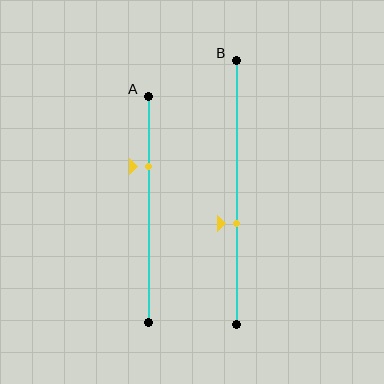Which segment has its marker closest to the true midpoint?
Segment B has its marker closest to the true midpoint.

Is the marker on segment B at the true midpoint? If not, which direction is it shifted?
No, the marker on segment B is shifted downward by about 12% of the segment length.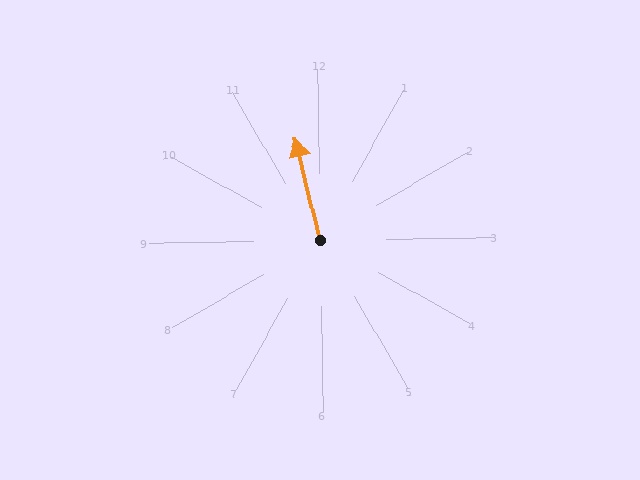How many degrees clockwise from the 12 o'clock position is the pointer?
Approximately 347 degrees.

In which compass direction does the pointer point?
North.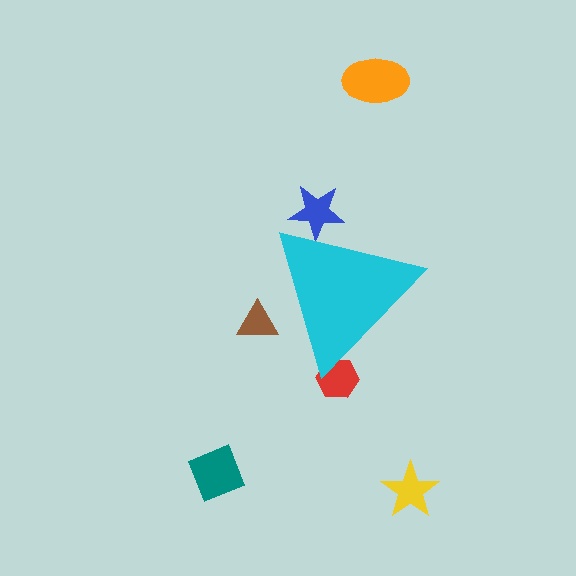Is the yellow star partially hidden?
No, the yellow star is fully visible.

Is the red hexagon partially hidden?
Yes, the red hexagon is partially hidden behind the cyan triangle.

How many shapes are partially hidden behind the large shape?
3 shapes are partially hidden.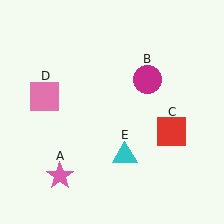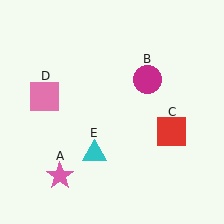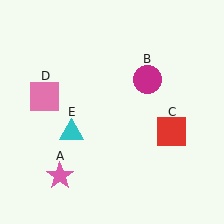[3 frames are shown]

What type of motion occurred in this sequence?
The cyan triangle (object E) rotated clockwise around the center of the scene.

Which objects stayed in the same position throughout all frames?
Pink star (object A) and magenta circle (object B) and red square (object C) and pink square (object D) remained stationary.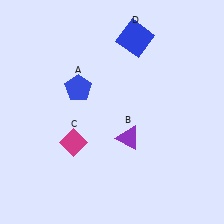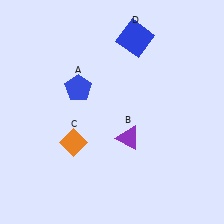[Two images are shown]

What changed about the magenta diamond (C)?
In Image 1, C is magenta. In Image 2, it changed to orange.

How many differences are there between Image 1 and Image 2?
There is 1 difference between the two images.